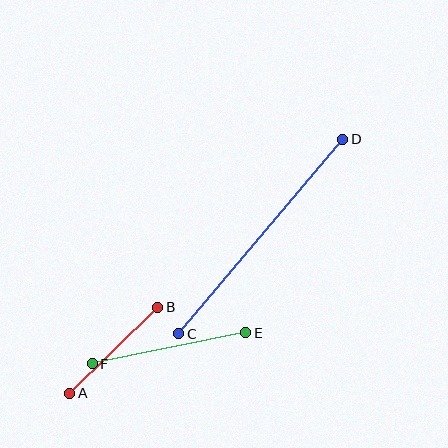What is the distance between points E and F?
The distance is approximately 157 pixels.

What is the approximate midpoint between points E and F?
The midpoint is at approximately (169, 348) pixels.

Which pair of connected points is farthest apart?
Points C and D are farthest apart.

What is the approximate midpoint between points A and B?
The midpoint is at approximately (114, 350) pixels.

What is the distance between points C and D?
The distance is approximately 255 pixels.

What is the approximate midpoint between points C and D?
The midpoint is at approximately (261, 237) pixels.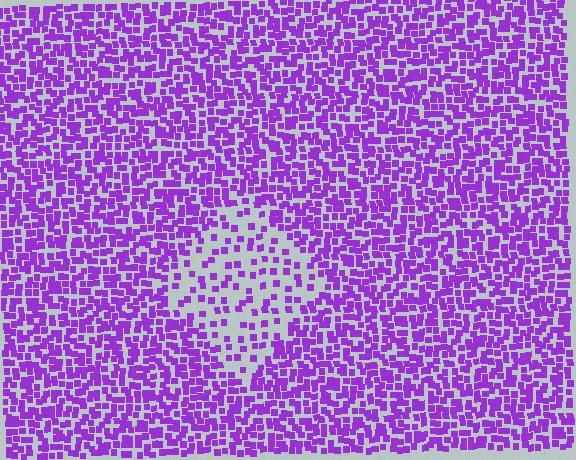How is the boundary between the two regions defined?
The boundary is defined by a change in element density (approximately 2.5x ratio). All elements are the same color, size, and shape.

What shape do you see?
I see a diamond.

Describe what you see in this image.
The image contains small purple elements arranged at two different densities. A diamond-shaped region is visible where the elements are less densely packed than the surrounding area.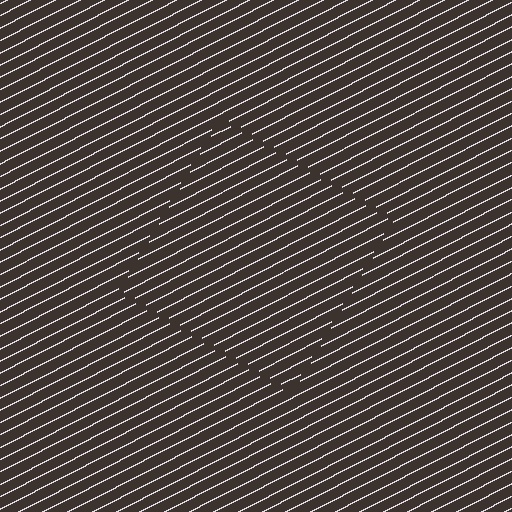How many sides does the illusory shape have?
4 sides — the line-ends trace a square.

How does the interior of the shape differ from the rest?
The interior of the shape contains the same grating, shifted by half a period — the contour is defined by the phase discontinuity where line-ends from the inner and outer gratings abut.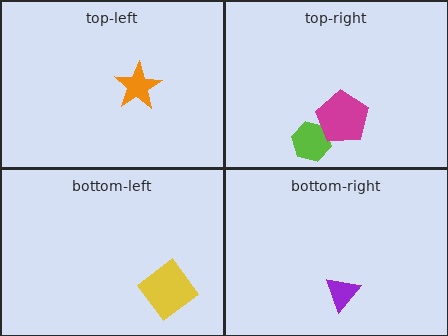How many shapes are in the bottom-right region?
1.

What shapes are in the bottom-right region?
The purple triangle.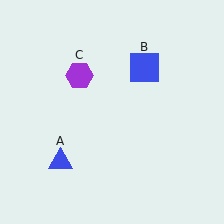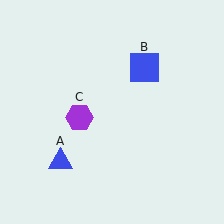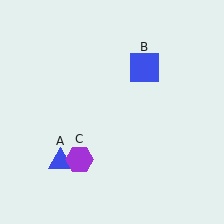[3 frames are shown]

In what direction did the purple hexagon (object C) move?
The purple hexagon (object C) moved down.